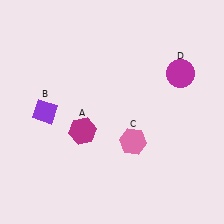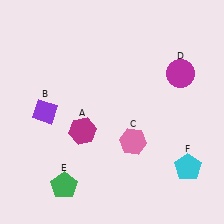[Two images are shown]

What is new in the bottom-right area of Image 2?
A cyan pentagon (F) was added in the bottom-right area of Image 2.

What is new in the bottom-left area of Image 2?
A green pentagon (E) was added in the bottom-left area of Image 2.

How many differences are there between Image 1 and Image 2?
There are 2 differences between the two images.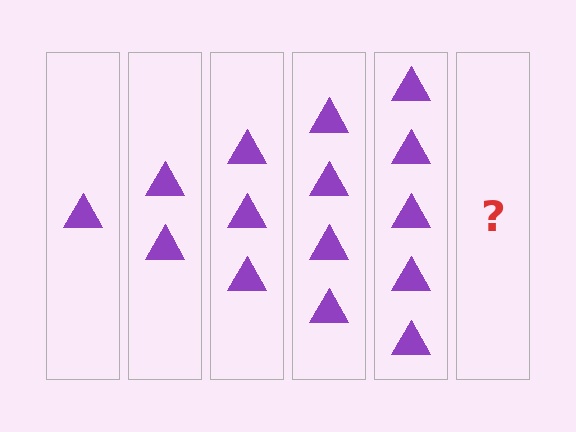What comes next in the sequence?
The next element should be 6 triangles.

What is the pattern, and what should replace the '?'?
The pattern is that each step adds one more triangle. The '?' should be 6 triangles.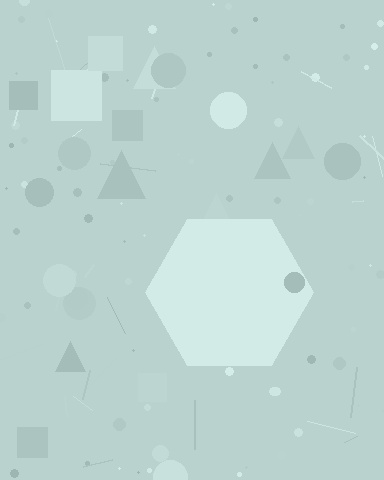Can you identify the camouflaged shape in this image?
The camouflaged shape is a hexagon.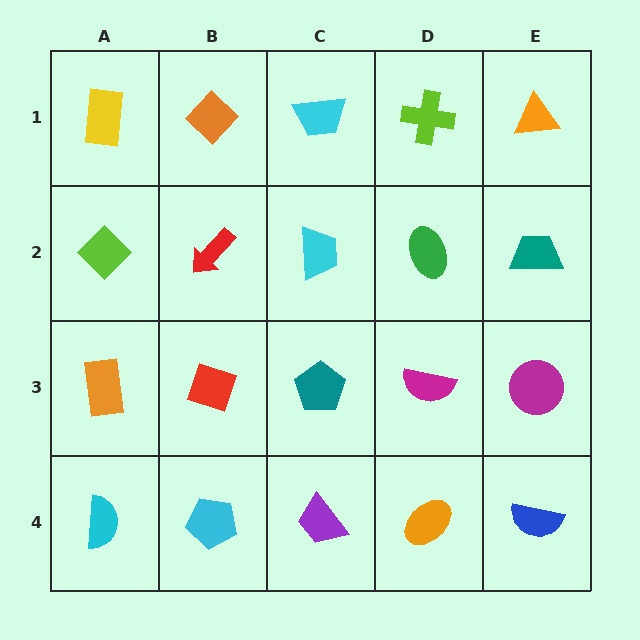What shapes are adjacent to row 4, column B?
A red diamond (row 3, column B), a cyan semicircle (row 4, column A), a purple trapezoid (row 4, column C).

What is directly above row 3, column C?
A cyan trapezoid.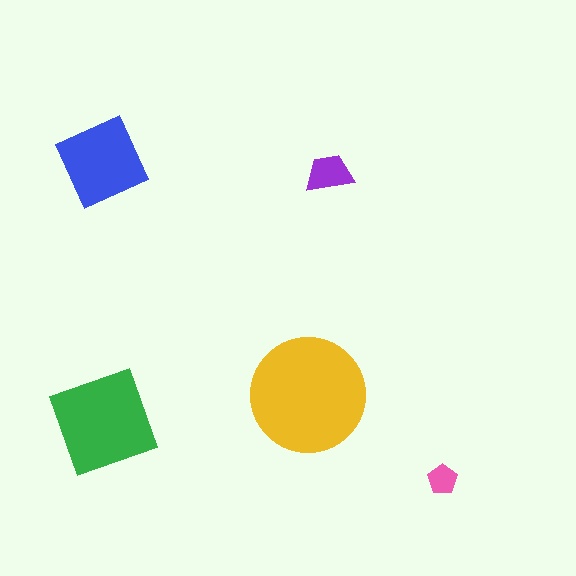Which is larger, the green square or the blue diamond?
The green square.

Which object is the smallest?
The pink pentagon.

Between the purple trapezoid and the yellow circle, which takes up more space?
The yellow circle.